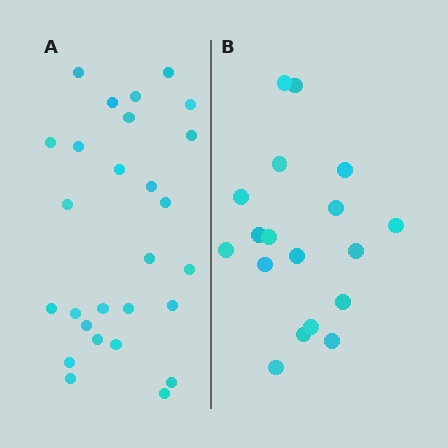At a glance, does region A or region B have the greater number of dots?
Region A (the left region) has more dots.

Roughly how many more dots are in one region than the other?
Region A has roughly 8 or so more dots than region B.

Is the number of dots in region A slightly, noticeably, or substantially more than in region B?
Region A has substantially more. The ratio is roughly 1.5 to 1.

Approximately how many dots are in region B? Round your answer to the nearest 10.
About 20 dots. (The exact count is 18, which rounds to 20.)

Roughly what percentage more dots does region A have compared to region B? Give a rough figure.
About 50% more.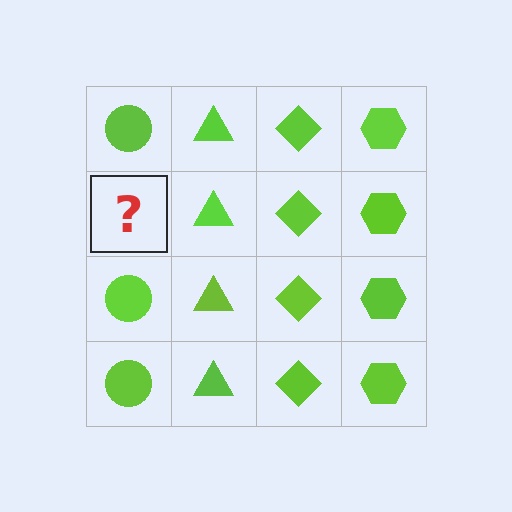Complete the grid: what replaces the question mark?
The question mark should be replaced with a lime circle.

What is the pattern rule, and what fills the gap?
The rule is that each column has a consistent shape. The gap should be filled with a lime circle.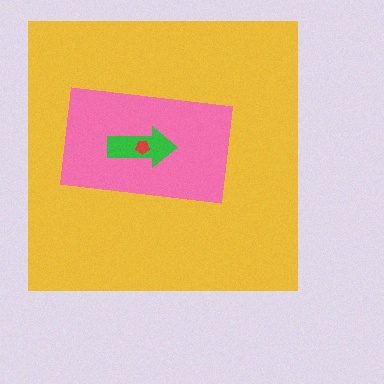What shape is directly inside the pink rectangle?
The green arrow.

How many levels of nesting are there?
4.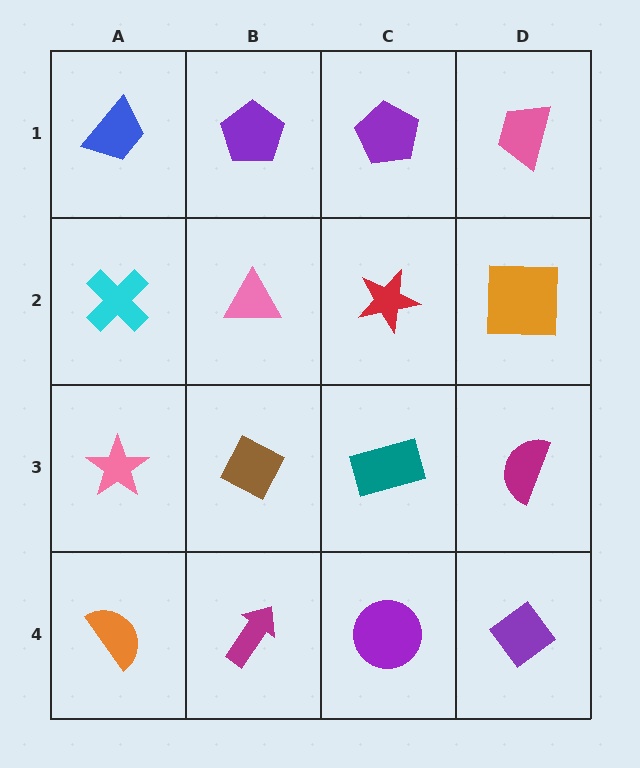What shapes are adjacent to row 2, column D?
A pink trapezoid (row 1, column D), a magenta semicircle (row 3, column D), a red star (row 2, column C).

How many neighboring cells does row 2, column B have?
4.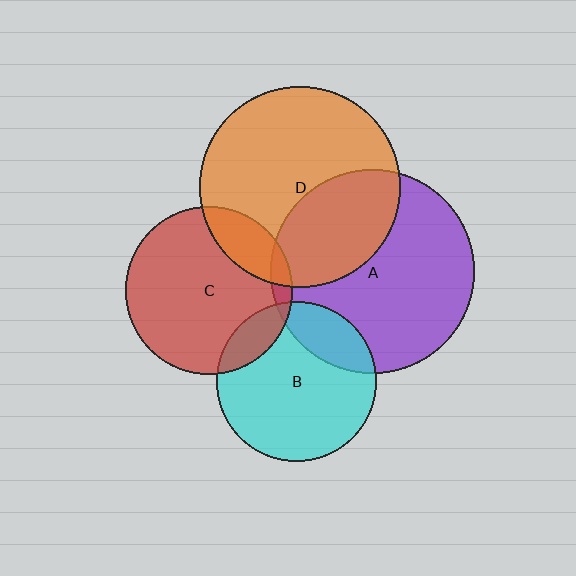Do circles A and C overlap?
Yes.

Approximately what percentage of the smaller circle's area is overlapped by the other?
Approximately 5%.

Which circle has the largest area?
Circle A (purple).